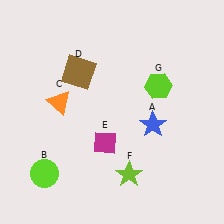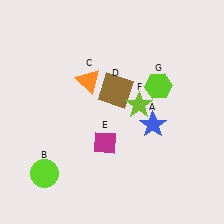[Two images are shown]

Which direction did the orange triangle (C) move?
The orange triangle (C) moved right.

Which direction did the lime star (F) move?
The lime star (F) moved up.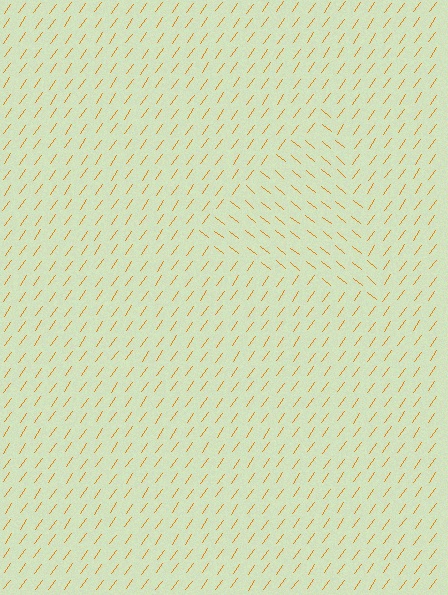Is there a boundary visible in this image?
Yes, there is a texture boundary formed by a change in line orientation.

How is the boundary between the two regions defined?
The boundary is defined purely by a change in line orientation (approximately 86 degrees difference). All lines are the same color and thickness.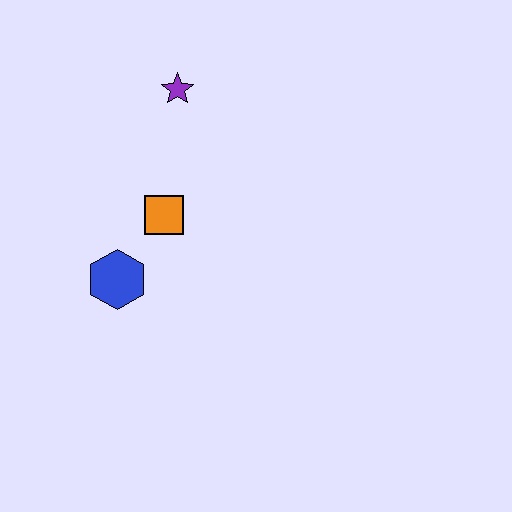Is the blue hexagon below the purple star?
Yes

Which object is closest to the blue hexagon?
The orange square is closest to the blue hexagon.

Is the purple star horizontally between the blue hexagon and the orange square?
No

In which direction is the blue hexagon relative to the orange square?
The blue hexagon is below the orange square.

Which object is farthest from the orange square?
The purple star is farthest from the orange square.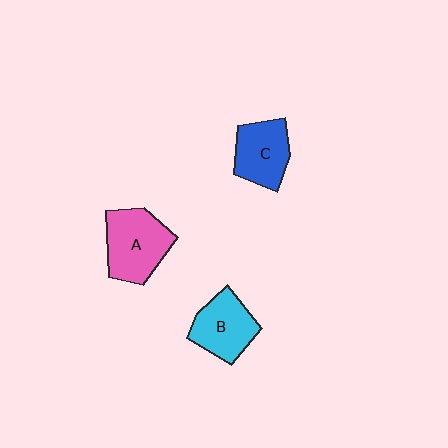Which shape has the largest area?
Shape A (pink).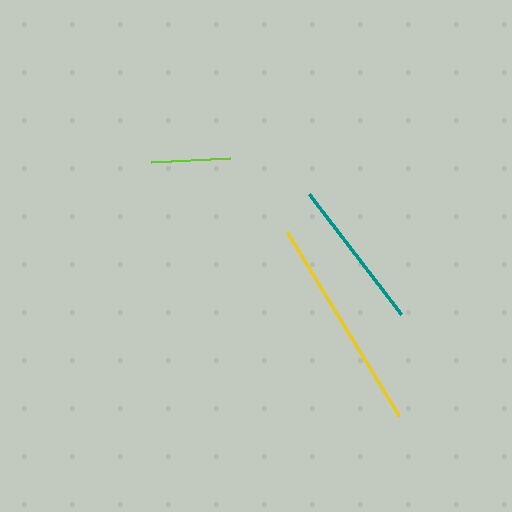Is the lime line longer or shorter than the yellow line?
The yellow line is longer than the lime line.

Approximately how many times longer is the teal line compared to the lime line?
The teal line is approximately 1.9 times the length of the lime line.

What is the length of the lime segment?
The lime segment is approximately 79 pixels long.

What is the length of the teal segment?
The teal segment is approximately 151 pixels long.